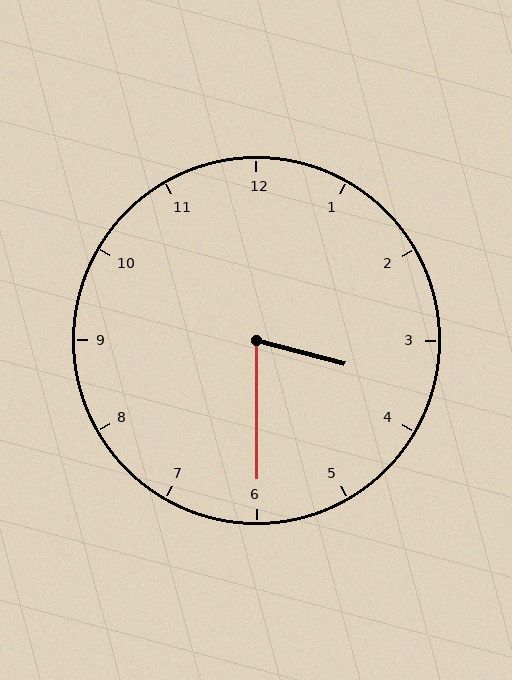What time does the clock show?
3:30.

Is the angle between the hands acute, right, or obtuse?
It is acute.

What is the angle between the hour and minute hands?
Approximately 75 degrees.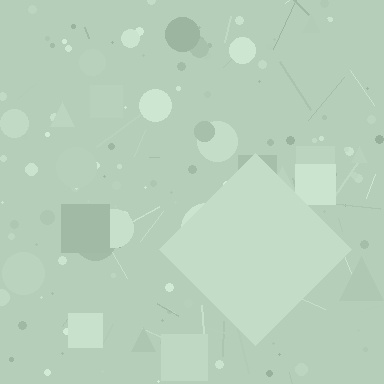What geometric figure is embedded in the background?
A diamond is embedded in the background.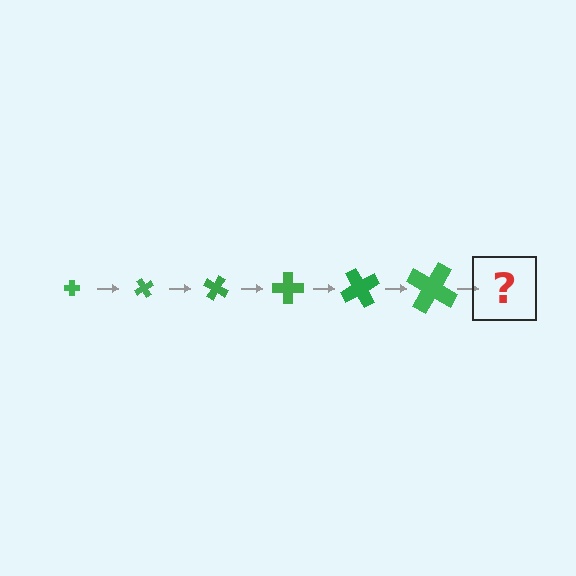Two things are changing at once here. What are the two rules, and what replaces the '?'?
The two rules are that the cross grows larger each step and it rotates 60 degrees each step. The '?' should be a cross, larger than the previous one and rotated 360 degrees from the start.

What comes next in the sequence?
The next element should be a cross, larger than the previous one and rotated 360 degrees from the start.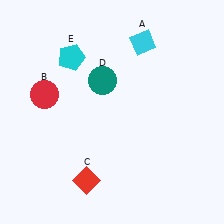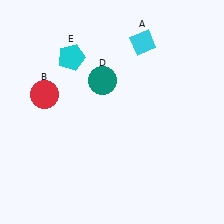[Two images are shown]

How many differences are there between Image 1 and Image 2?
There is 1 difference between the two images.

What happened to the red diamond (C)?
The red diamond (C) was removed in Image 2. It was in the bottom-left area of Image 1.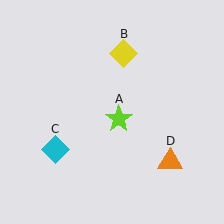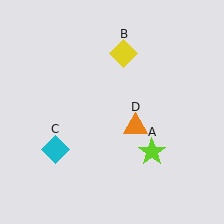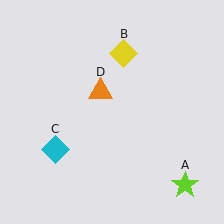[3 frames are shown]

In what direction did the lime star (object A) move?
The lime star (object A) moved down and to the right.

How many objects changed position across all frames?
2 objects changed position: lime star (object A), orange triangle (object D).